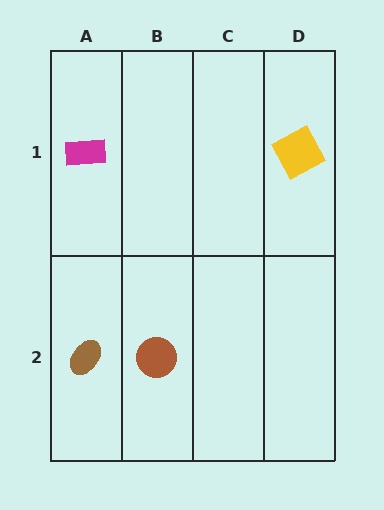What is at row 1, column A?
A magenta rectangle.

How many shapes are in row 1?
2 shapes.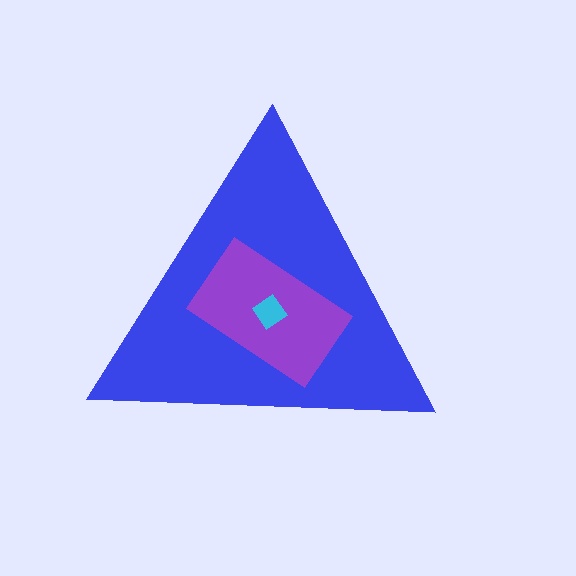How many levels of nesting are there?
3.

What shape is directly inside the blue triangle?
The purple rectangle.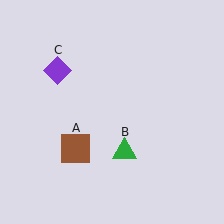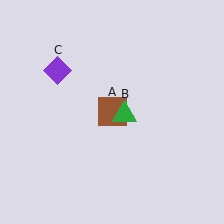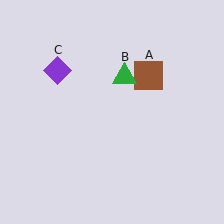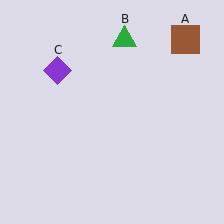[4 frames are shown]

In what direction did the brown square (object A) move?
The brown square (object A) moved up and to the right.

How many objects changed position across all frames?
2 objects changed position: brown square (object A), green triangle (object B).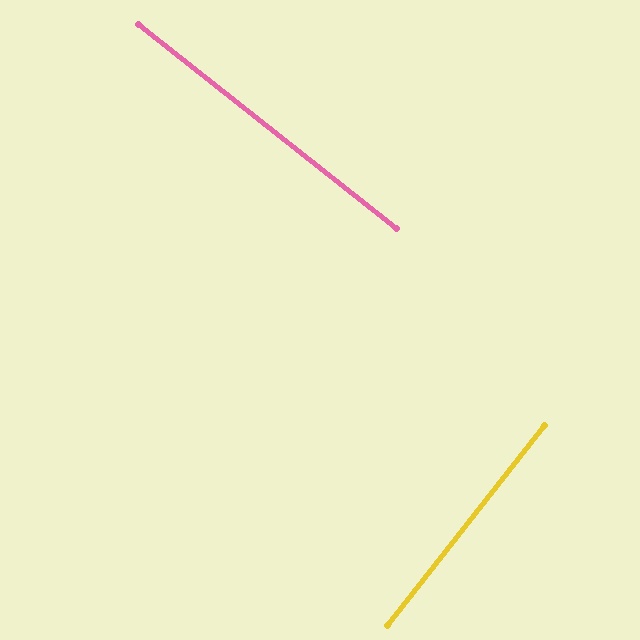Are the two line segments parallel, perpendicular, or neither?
Perpendicular — they meet at approximately 90°.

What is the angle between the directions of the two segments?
Approximately 90 degrees.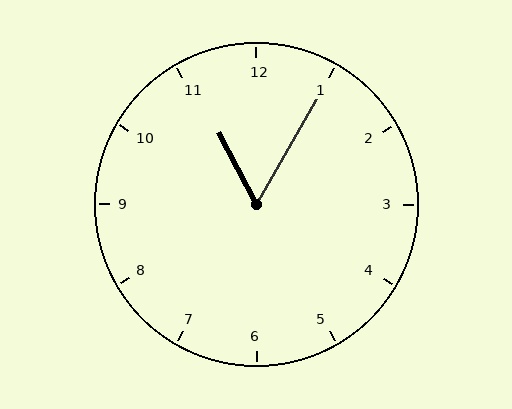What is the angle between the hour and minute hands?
Approximately 58 degrees.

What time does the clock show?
11:05.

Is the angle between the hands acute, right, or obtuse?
It is acute.